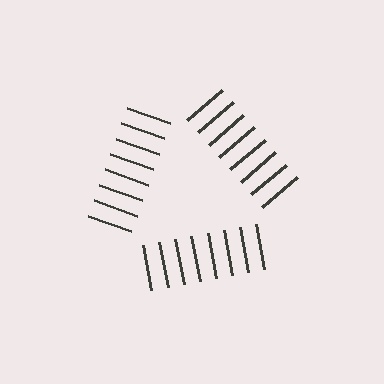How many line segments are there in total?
24 — 8 along each of the 3 edges.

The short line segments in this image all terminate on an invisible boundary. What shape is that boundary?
An illusory triangle — the line segments terminate on its edges but no continuous stroke is drawn.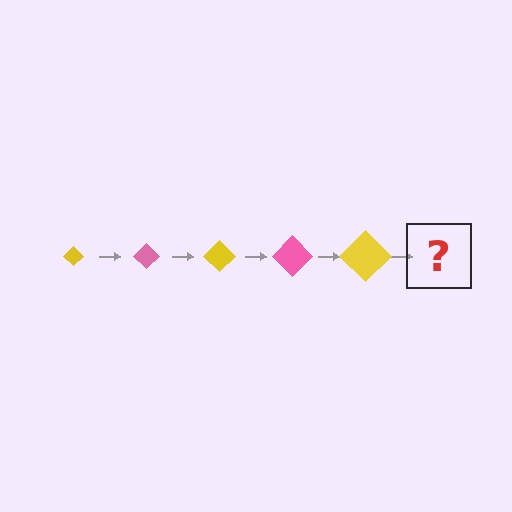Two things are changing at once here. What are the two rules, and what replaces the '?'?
The two rules are that the diamond grows larger each step and the color cycles through yellow and pink. The '?' should be a pink diamond, larger than the previous one.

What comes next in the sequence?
The next element should be a pink diamond, larger than the previous one.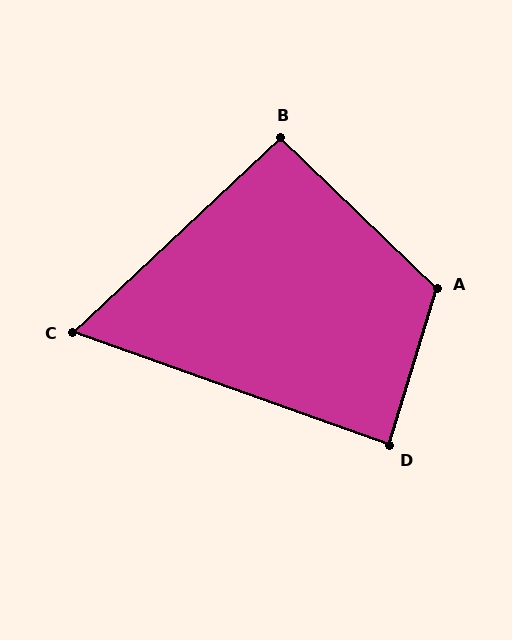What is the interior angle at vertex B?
Approximately 93 degrees (approximately right).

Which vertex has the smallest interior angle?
C, at approximately 63 degrees.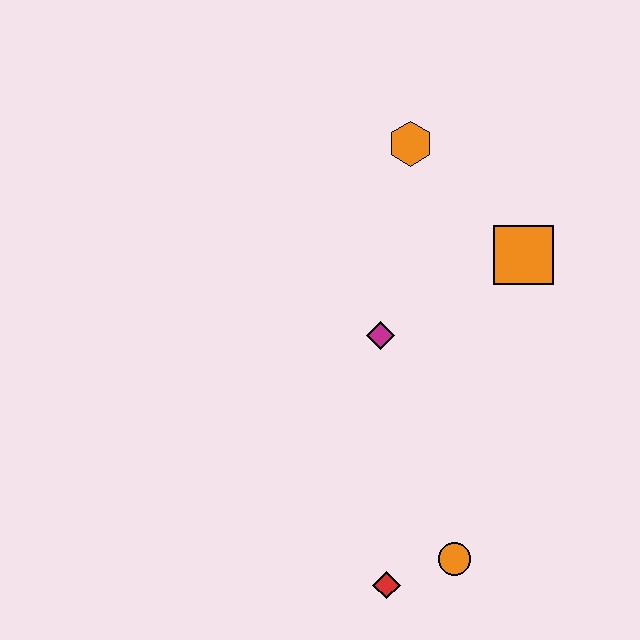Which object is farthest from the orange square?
The red diamond is farthest from the orange square.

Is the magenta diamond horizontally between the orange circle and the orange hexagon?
No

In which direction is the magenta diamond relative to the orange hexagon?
The magenta diamond is below the orange hexagon.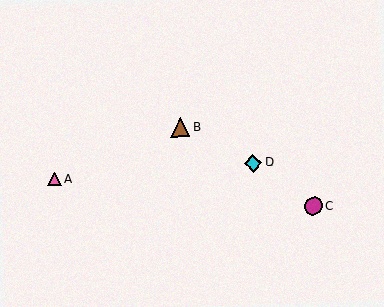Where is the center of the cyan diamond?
The center of the cyan diamond is at (253, 163).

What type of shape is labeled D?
Shape D is a cyan diamond.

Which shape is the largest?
The brown triangle (labeled B) is the largest.